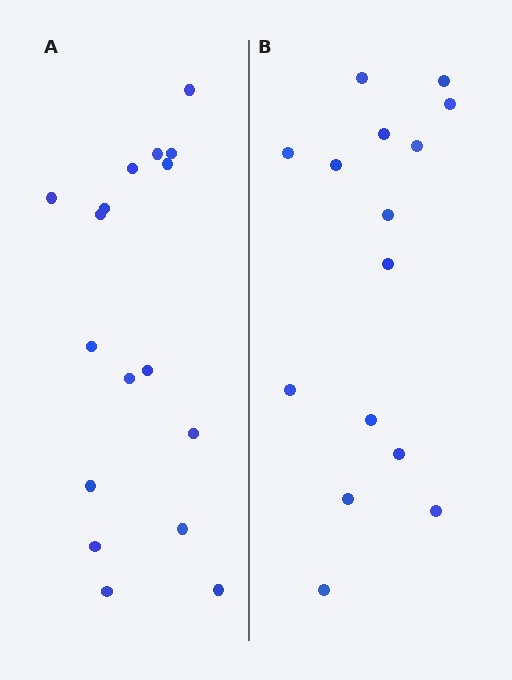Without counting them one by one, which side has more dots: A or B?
Region A (the left region) has more dots.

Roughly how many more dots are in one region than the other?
Region A has just a few more — roughly 2 or 3 more dots than region B.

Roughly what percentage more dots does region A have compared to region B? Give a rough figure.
About 15% more.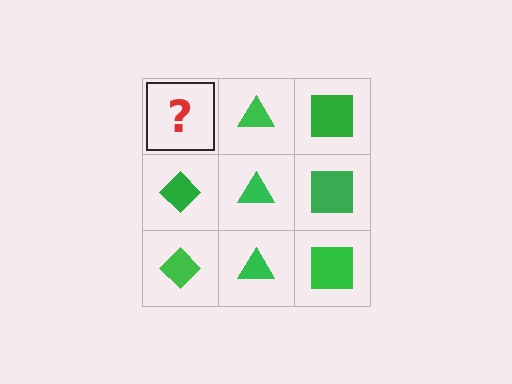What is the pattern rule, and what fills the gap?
The rule is that each column has a consistent shape. The gap should be filled with a green diamond.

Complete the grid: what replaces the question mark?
The question mark should be replaced with a green diamond.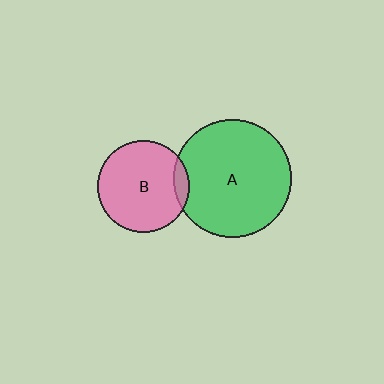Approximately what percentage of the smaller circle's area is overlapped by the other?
Approximately 10%.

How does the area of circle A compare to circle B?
Approximately 1.6 times.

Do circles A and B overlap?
Yes.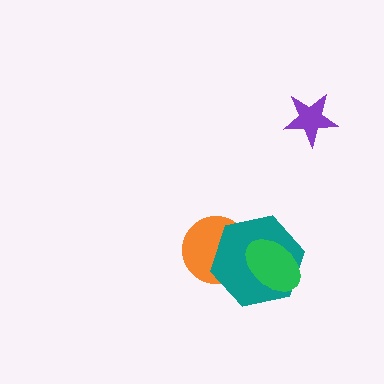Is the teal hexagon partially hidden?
Yes, it is partially covered by another shape.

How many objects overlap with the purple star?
0 objects overlap with the purple star.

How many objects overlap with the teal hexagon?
2 objects overlap with the teal hexagon.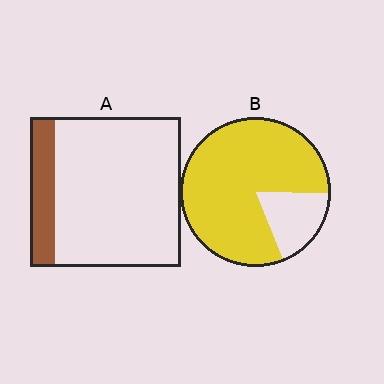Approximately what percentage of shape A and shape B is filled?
A is approximately 15% and B is approximately 80%.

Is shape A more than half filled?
No.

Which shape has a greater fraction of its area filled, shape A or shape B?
Shape B.